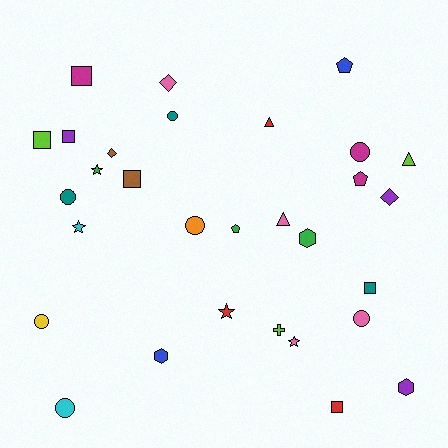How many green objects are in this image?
There are 3 green objects.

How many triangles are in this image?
There are 3 triangles.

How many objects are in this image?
There are 30 objects.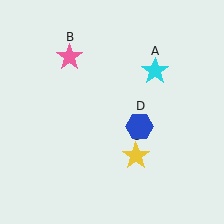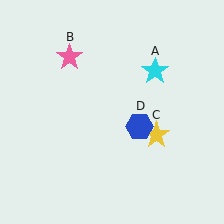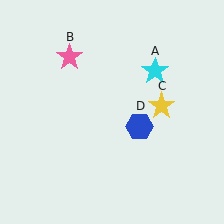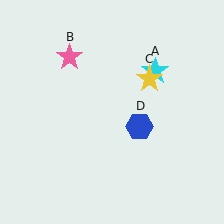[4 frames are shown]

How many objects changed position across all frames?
1 object changed position: yellow star (object C).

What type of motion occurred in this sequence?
The yellow star (object C) rotated counterclockwise around the center of the scene.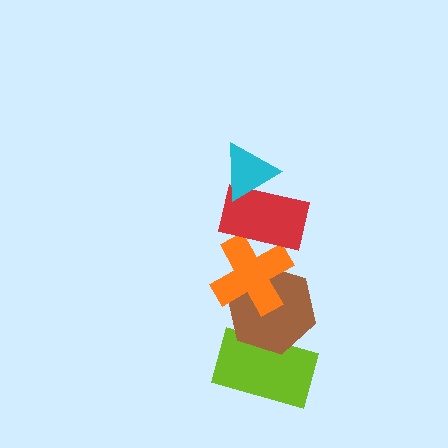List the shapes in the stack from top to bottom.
From top to bottom: the cyan triangle, the red rectangle, the orange cross, the brown hexagon, the lime rectangle.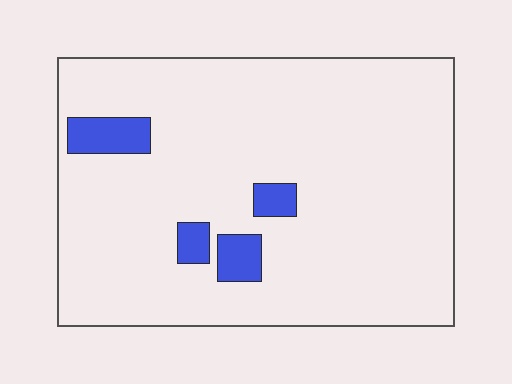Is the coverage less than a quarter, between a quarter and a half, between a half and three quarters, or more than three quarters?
Less than a quarter.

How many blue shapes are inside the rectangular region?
4.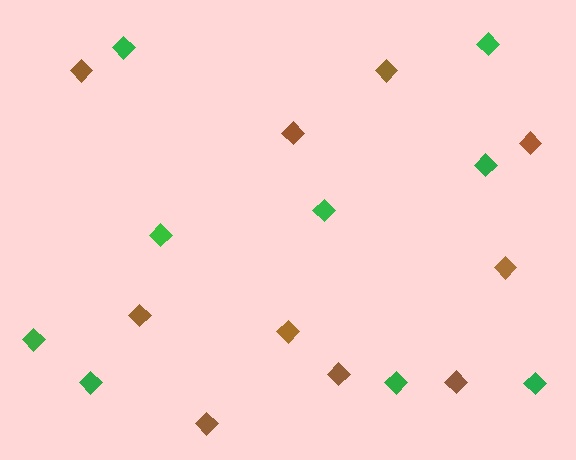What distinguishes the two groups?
There are 2 groups: one group of brown diamonds (10) and one group of green diamonds (9).